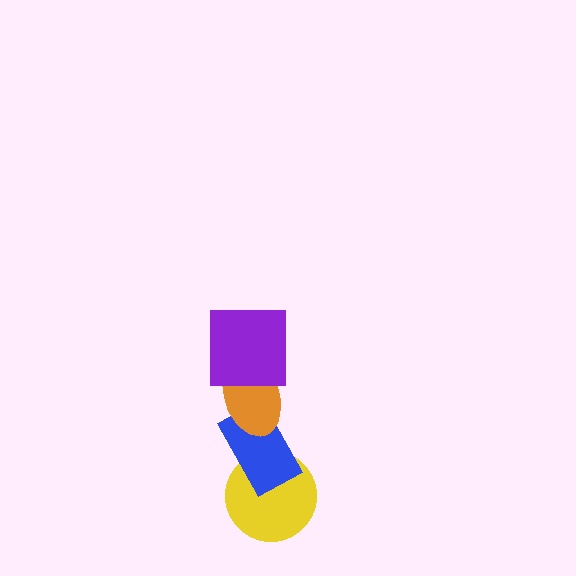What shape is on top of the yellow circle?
The blue rectangle is on top of the yellow circle.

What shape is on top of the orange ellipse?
The purple square is on top of the orange ellipse.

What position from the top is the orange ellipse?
The orange ellipse is 2nd from the top.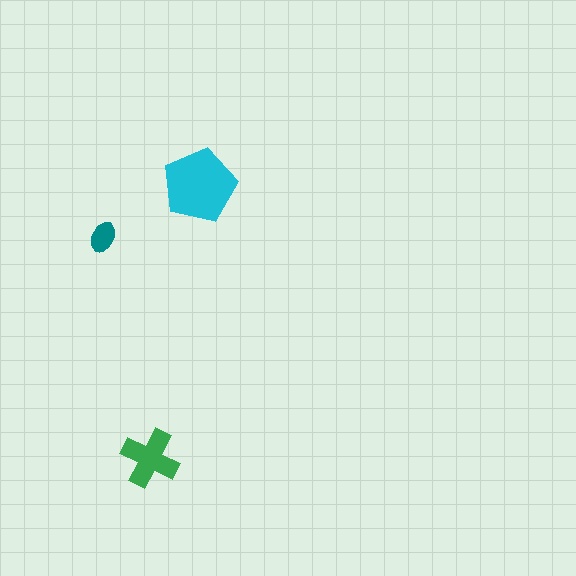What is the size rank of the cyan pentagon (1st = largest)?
1st.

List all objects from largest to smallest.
The cyan pentagon, the green cross, the teal ellipse.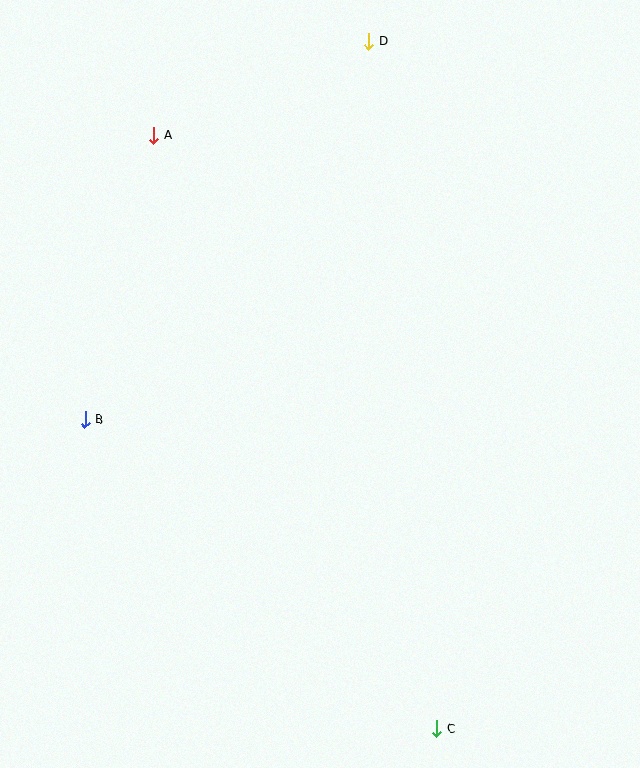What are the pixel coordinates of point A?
Point A is at (153, 135).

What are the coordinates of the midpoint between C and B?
The midpoint between C and B is at (261, 574).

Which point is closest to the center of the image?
Point B at (85, 420) is closest to the center.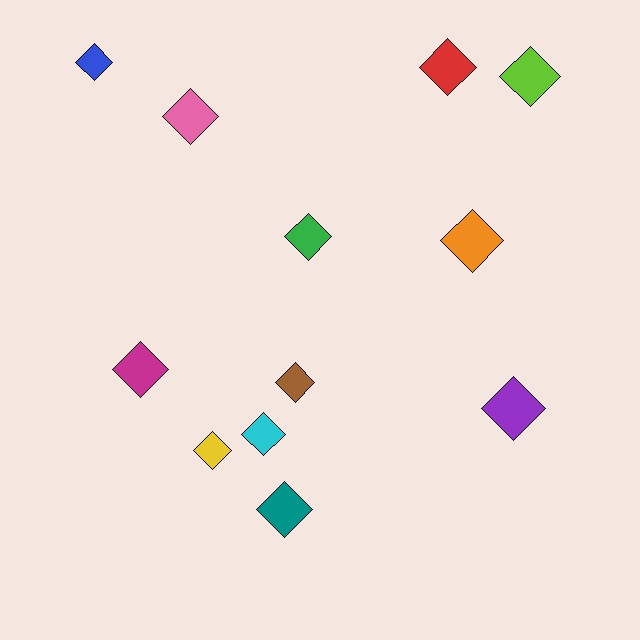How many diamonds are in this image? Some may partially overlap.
There are 12 diamonds.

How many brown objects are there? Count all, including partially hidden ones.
There is 1 brown object.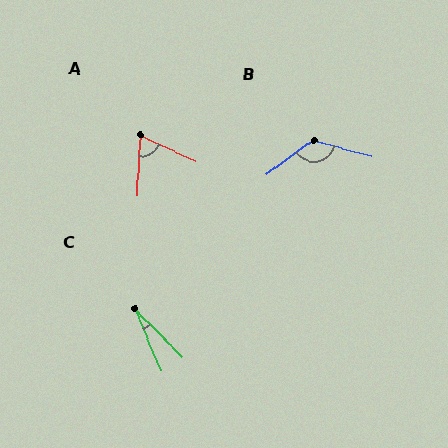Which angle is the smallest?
C, at approximately 22 degrees.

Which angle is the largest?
B, at approximately 129 degrees.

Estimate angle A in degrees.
Approximately 68 degrees.